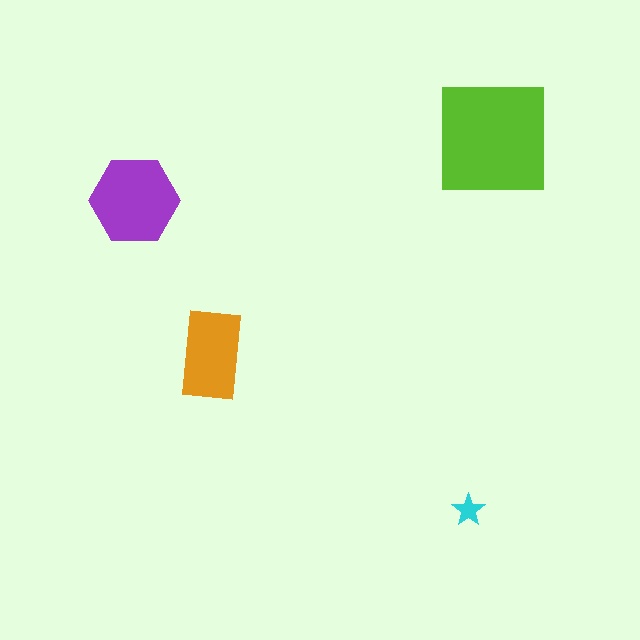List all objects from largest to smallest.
The lime square, the purple hexagon, the orange rectangle, the cyan star.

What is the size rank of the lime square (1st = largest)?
1st.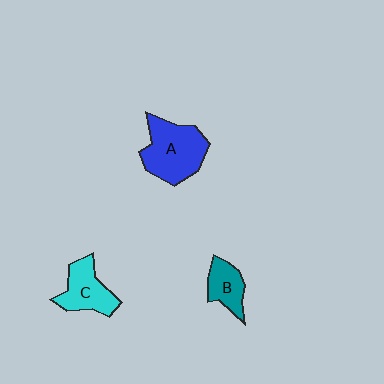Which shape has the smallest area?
Shape B (teal).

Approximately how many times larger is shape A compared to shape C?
Approximately 1.5 times.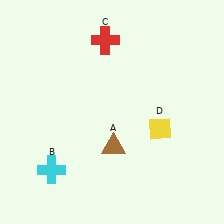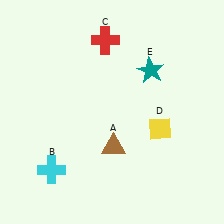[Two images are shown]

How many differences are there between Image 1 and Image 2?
There is 1 difference between the two images.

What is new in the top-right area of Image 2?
A teal star (E) was added in the top-right area of Image 2.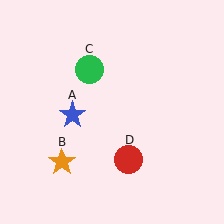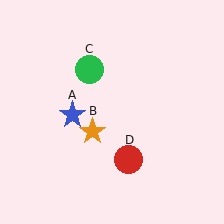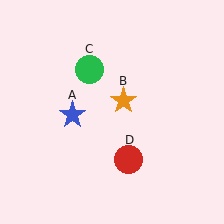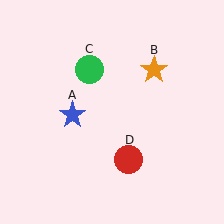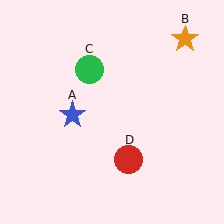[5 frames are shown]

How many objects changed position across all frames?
1 object changed position: orange star (object B).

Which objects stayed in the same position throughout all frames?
Blue star (object A) and green circle (object C) and red circle (object D) remained stationary.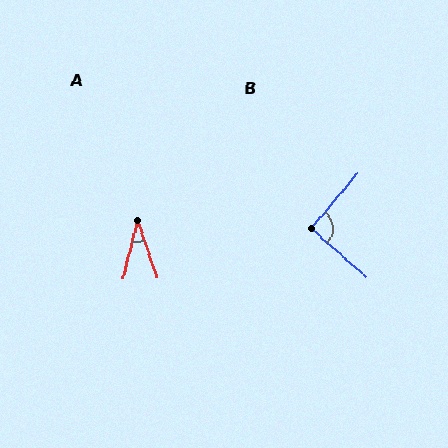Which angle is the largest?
B, at approximately 91 degrees.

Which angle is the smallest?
A, at approximately 32 degrees.